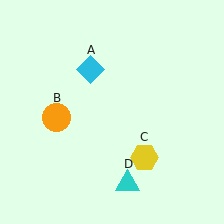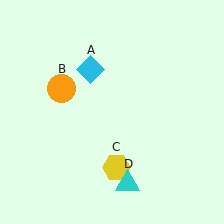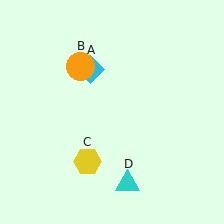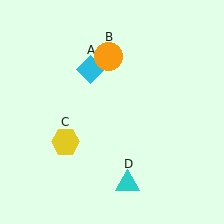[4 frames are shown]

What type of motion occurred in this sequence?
The orange circle (object B), yellow hexagon (object C) rotated clockwise around the center of the scene.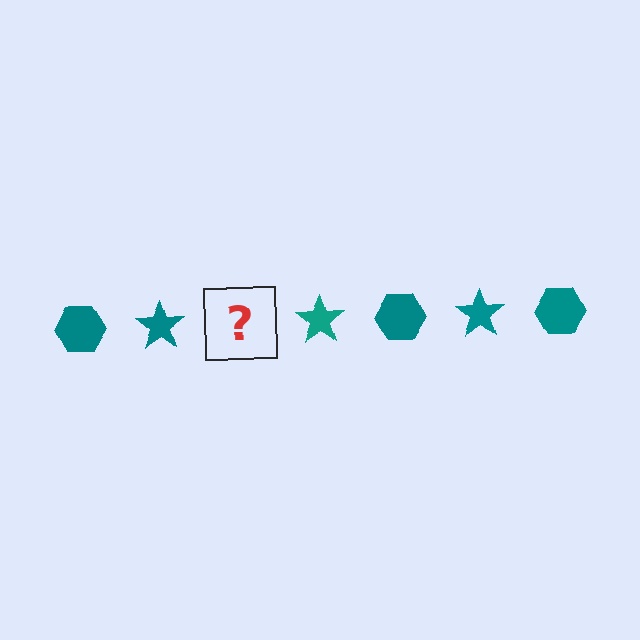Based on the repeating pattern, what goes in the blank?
The blank should be a teal hexagon.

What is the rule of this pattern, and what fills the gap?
The rule is that the pattern cycles through hexagon, star shapes in teal. The gap should be filled with a teal hexagon.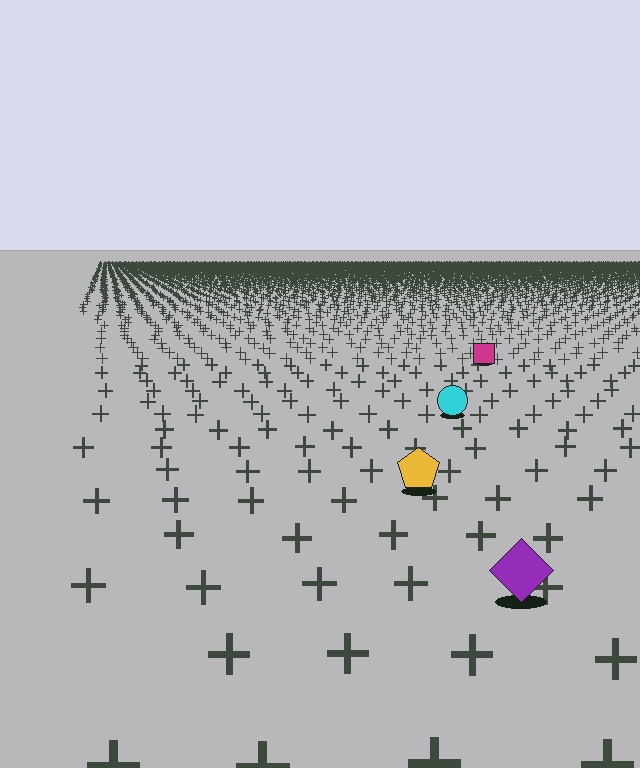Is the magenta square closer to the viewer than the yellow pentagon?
No. The yellow pentagon is closer — you can tell from the texture gradient: the ground texture is coarser near it.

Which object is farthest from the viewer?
The magenta square is farthest from the viewer. It appears smaller and the ground texture around it is denser.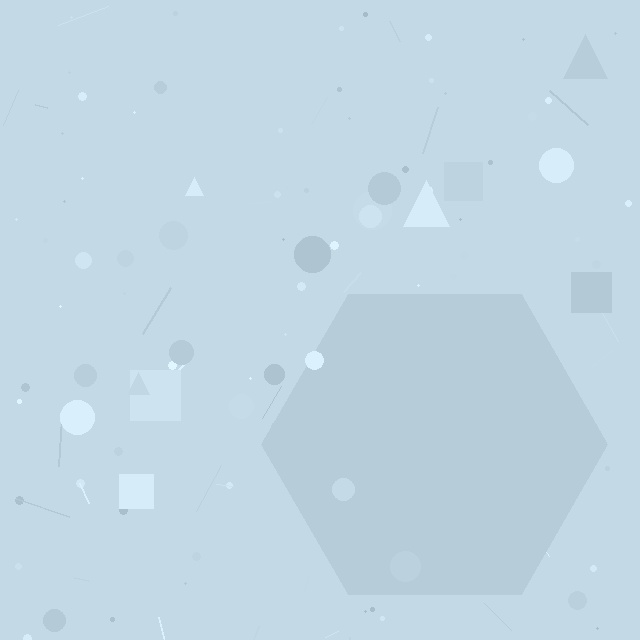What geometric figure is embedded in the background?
A hexagon is embedded in the background.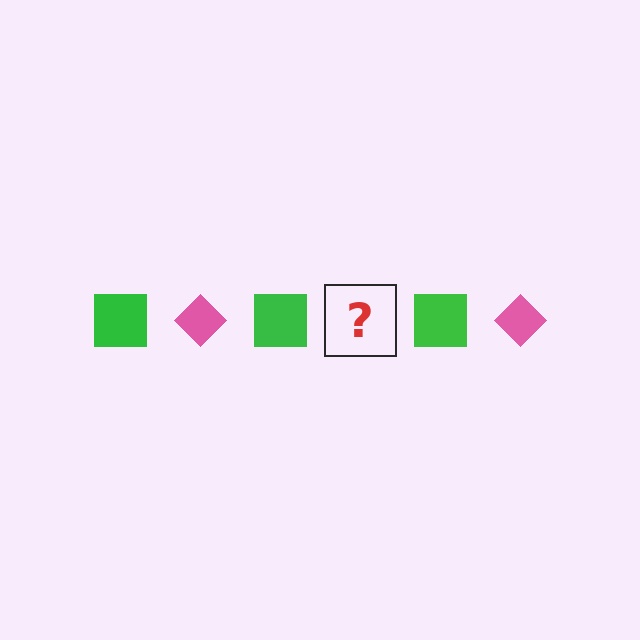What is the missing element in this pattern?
The missing element is a pink diamond.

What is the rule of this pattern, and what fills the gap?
The rule is that the pattern alternates between green square and pink diamond. The gap should be filled with a pink diamond.